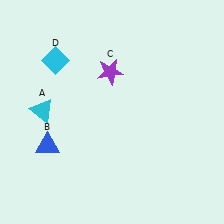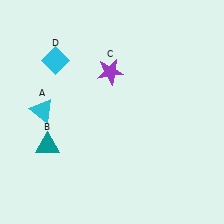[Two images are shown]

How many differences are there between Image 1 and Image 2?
There is 1 difference between the two images.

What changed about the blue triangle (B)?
In Image 1, B is blue. In Image 2, it changed to teal.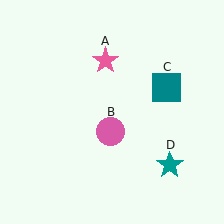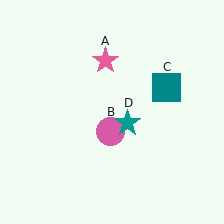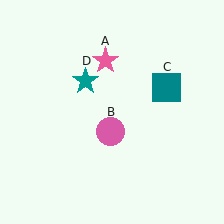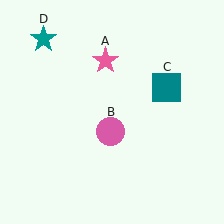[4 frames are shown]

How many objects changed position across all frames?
1 object changed position: teal star (object D).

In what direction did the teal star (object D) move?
The teal star (object D) moved up and to the left.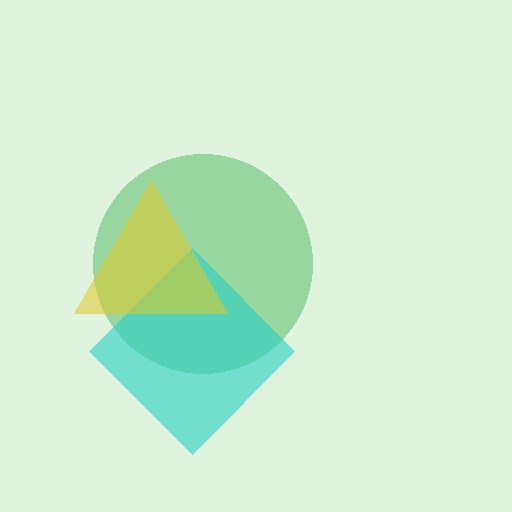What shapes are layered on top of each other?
The layered shapes are: a green circle, a cyan diamond, a yellow triangle.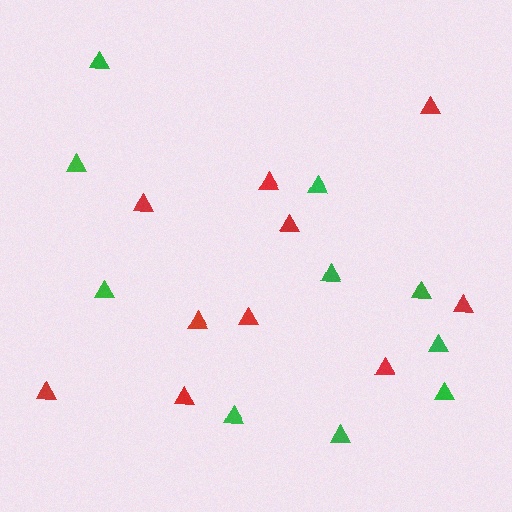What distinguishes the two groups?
There are 2 groups: one group of green triangles (10) and one group of red triangles (10).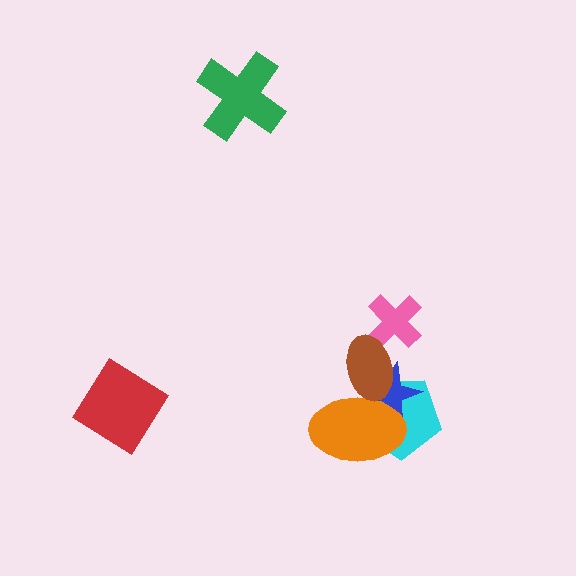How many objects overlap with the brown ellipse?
4 objects overlap with the brown ellipse.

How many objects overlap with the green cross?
0 objects overlap with the green cross.